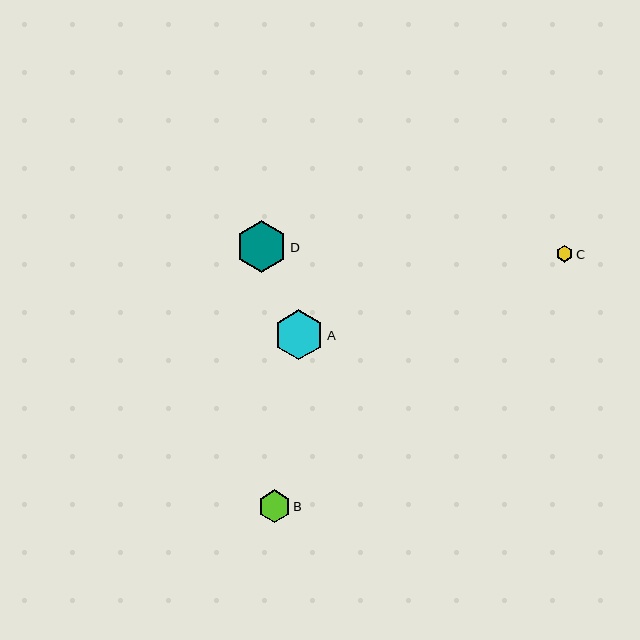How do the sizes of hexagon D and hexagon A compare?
Hexagon D and hexagon A are approximately the same size.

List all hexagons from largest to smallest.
From largest to smallest: D, A, B, C.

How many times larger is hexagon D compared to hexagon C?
Hexagon D is approximately 3.0 times the size of hexagon C.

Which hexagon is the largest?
Hexagon D is the largest with a size of approximately 51 pixels.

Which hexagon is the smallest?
Hexagon C is the smallest with a size of approximately 17 pixels.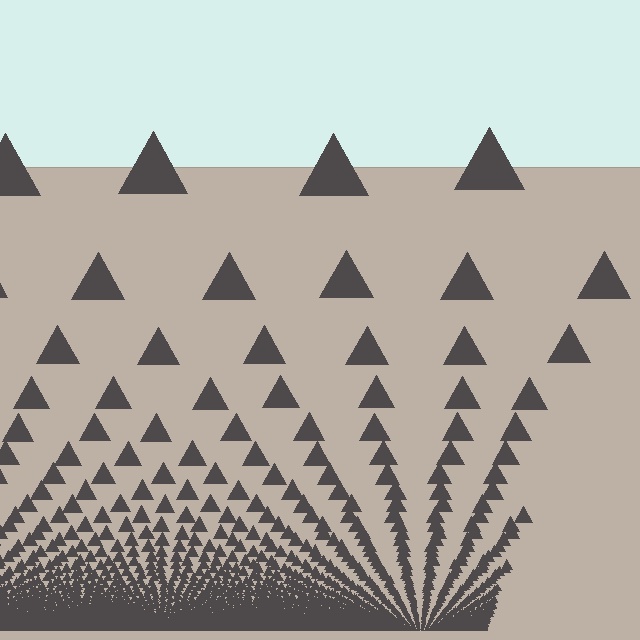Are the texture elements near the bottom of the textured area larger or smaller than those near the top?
Smaller. The gradient is inverted — elements near the bottom are smaller and denser.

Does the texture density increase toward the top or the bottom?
Density increases toward the bottom.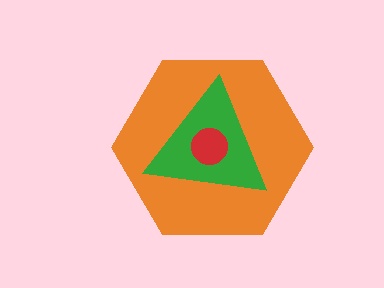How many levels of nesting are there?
3.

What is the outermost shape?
The orange hexagon.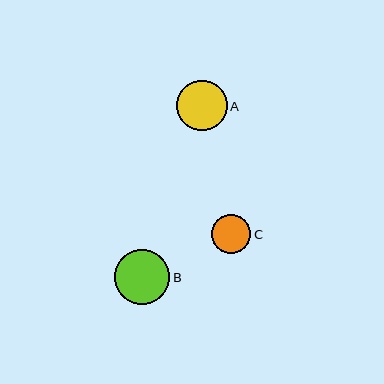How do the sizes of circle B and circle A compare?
Circle B and circle A are approximately the same size.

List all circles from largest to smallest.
From largest to smallest: B, A, C.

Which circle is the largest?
Circle B is the largest with a size of approximately 55 pixels.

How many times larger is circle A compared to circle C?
Circle A is approximately 1.3 times the size of circle C.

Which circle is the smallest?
Circle C is the smallest with a size of approximately 39 pixels.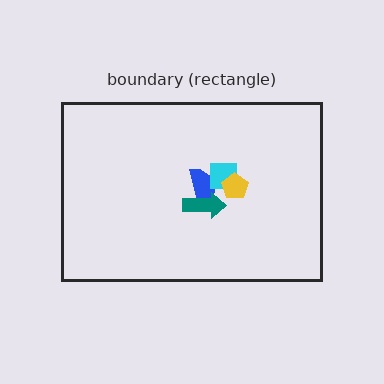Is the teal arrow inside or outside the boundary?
Inside.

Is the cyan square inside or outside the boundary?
Inside.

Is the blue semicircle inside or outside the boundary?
Inside.